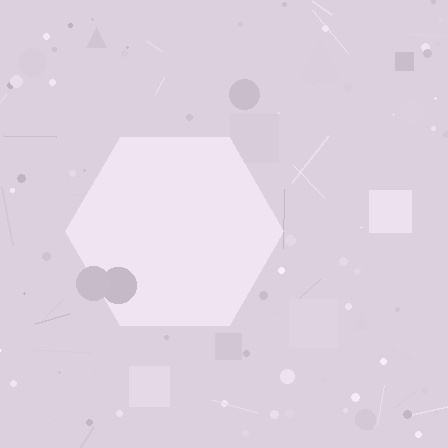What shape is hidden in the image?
A hexagon is hidden in the image.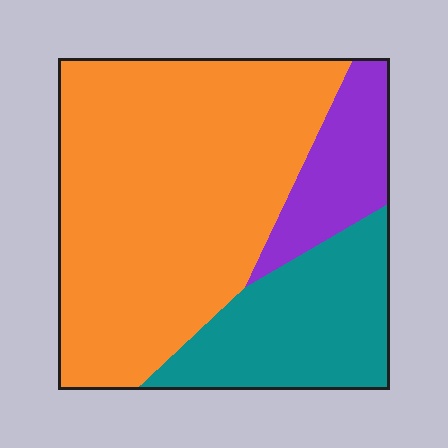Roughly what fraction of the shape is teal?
Teal takes up less than a quarter of the shape.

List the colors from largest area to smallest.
From largest to smallest: orange, teal, purple.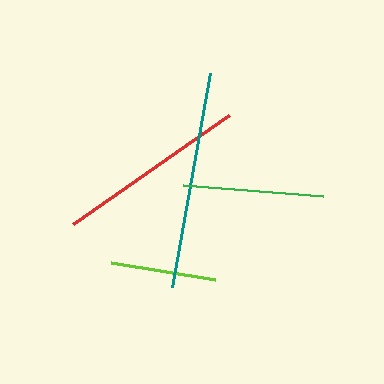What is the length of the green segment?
The green segment is approximately 141 pixels long.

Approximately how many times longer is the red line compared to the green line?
The red line is approximately 1.4 times the length of the green line.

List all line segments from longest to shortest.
From longest to shortest: teal, red, green, lime.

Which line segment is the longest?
The teal line is the longest at approximately 218 pixels.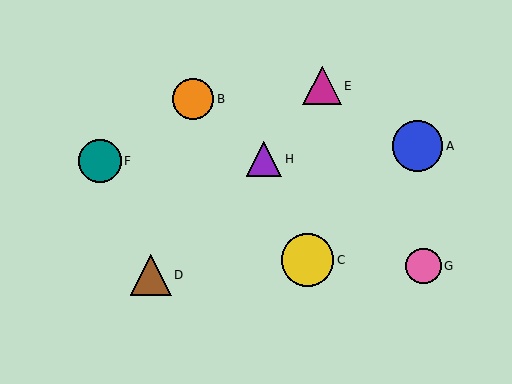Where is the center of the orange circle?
The center of the orange circle is at (193, 99).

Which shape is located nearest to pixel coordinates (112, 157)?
The teal circle (labeled F) at (100, 161) is nearest to that location.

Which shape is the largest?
The yellow circle (labeled C) is the largest.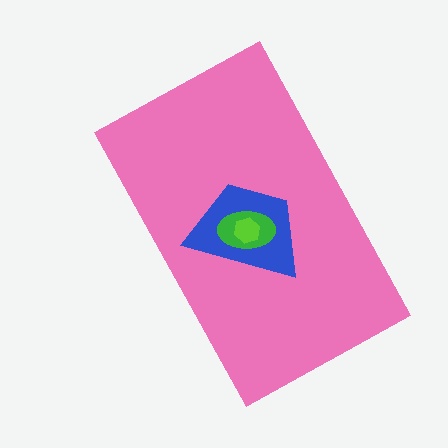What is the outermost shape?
The pink rectangle.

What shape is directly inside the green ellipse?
The lime hexagon.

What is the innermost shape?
The lime hexagon.